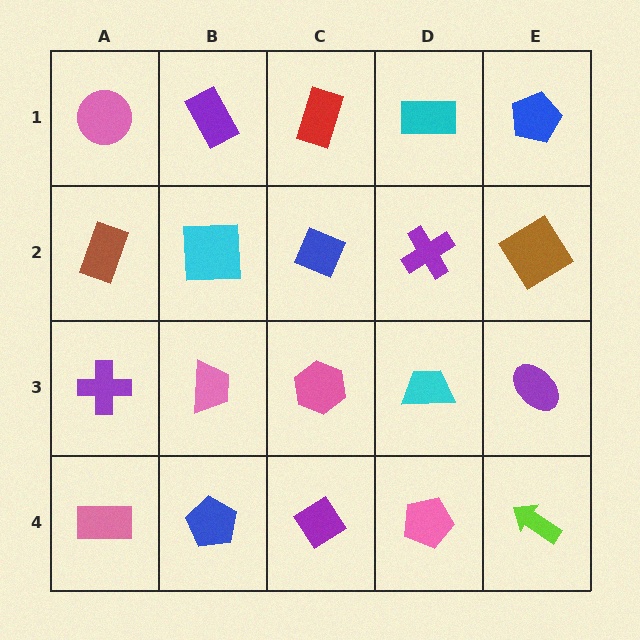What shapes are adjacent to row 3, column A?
A brown rectangle (row 2, column A), a pink rectangle (row 4, column A), a pink trapezoid (row 3, column B).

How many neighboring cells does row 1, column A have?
2.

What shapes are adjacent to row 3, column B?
A cyan square (row 2, column B), a blue pentagon (row 4, column B), a purple cross (row 3, column A), a pink hexagon (row 3, column C).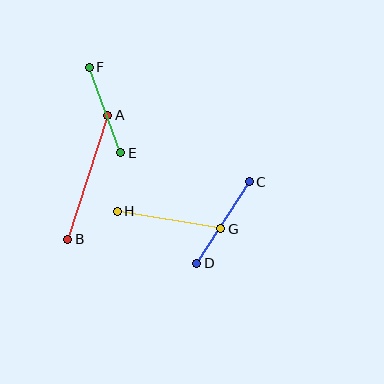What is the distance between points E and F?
The distance is approximately 91 pixels.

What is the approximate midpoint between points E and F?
The midpoint is at approximately (105, 110) pixels.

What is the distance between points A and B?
The distance is approximately 130 pixels.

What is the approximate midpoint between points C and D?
The midpoint is at approximately (223, 223) pixels.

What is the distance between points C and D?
The distance is approximately 97 pixels.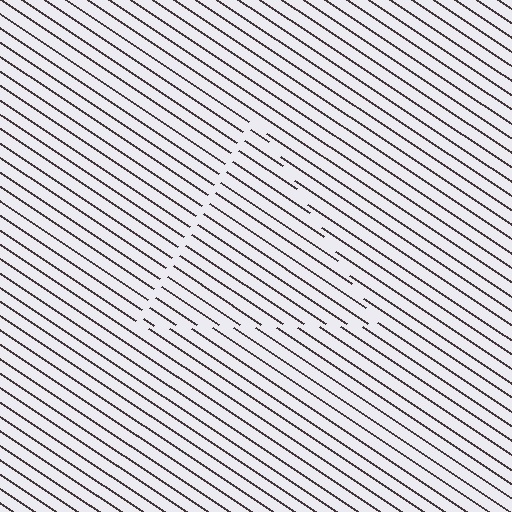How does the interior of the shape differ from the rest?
The interior of the shape contains the same grating, shifted by half a period — the contour is defined by the phase discontinuity where line-ends from the inner and outer gratings abut.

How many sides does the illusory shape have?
3 sides — the line-ends trace a triangle.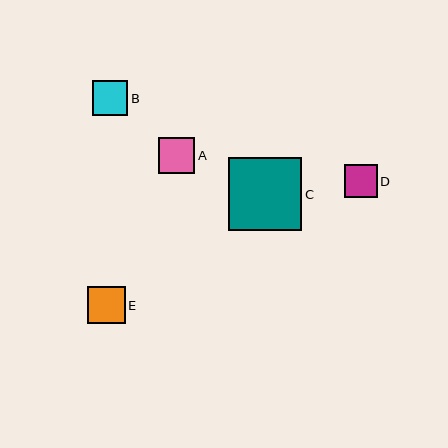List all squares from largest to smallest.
From largest to smallest: C, E, A, B, D.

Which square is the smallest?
Square D is the smallest with a size of approximately 32 pixels.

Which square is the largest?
Square C is the largest with a size of approximately 73 pixels.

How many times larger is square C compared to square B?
Square C is approximately 2.1 times the size of square B.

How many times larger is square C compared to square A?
Square C is approximately 2.0 times the size of square A.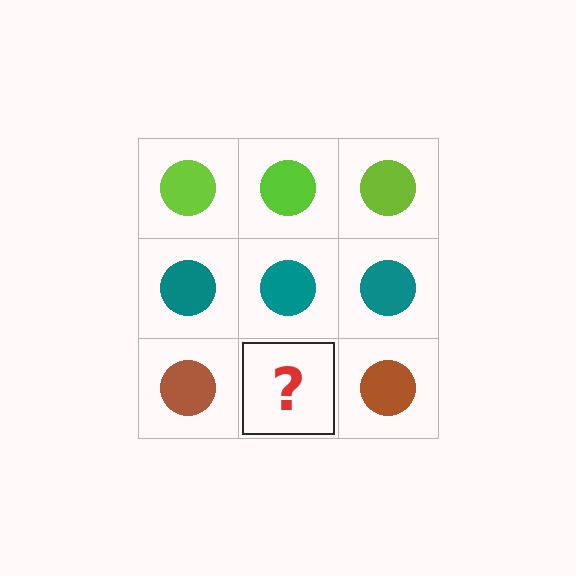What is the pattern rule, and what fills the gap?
The rule is that each row has a consistent color. The gap should be filled with a brown circle.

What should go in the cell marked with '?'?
The missing cell should contain a brown circle.